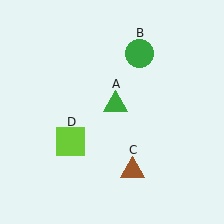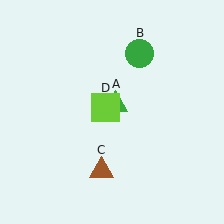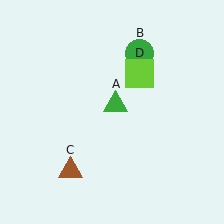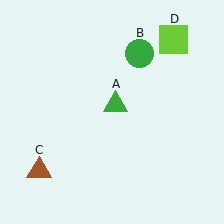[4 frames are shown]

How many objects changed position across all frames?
2 objects changed position: brown triangle (object C), lime square (object D).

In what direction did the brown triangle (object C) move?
The brown triangle (object C) moved left.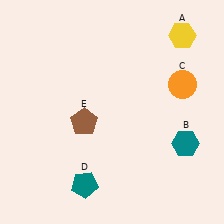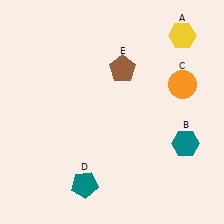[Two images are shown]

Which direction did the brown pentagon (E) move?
The brown pentagon (E) moved up.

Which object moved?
The brown pentagon (E) moved up.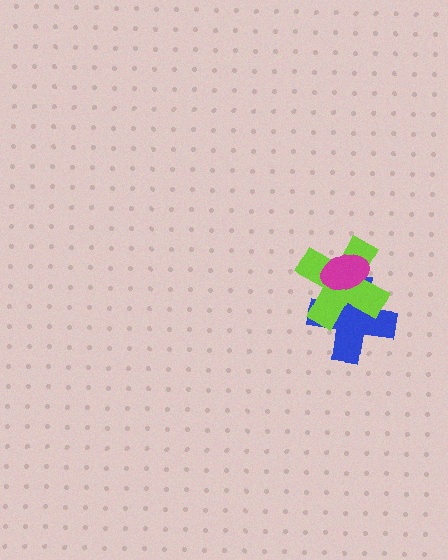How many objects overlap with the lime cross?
2 objects overlap with the lime cross.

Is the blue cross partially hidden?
Yes, it is partially covered by another shape.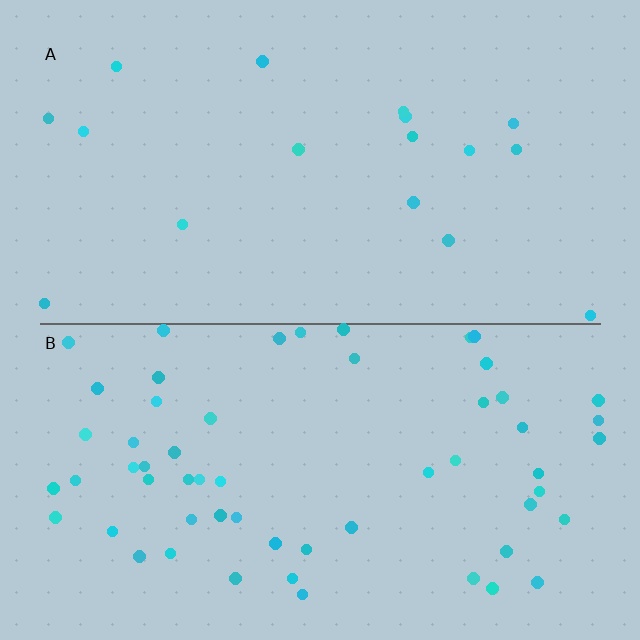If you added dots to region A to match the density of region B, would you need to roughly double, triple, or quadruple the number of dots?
Approximately triple.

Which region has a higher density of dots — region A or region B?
B (the bottom).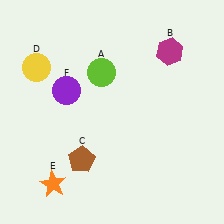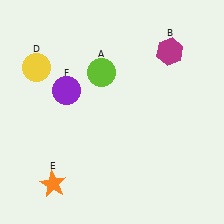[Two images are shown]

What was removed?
The brown pentagon (C) was removed in Image 2.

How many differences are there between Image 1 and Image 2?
There is 1 difference between the two images.